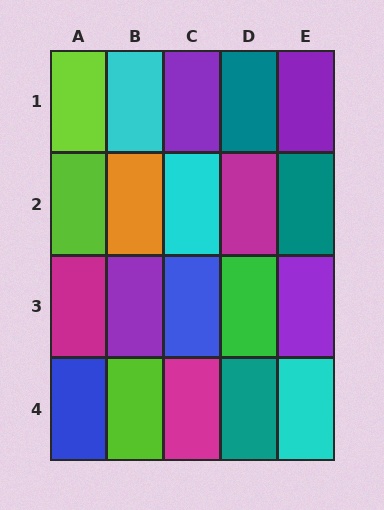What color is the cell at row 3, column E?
Purple.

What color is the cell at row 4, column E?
Cyan.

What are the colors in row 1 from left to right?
Lime, cyan, purple, teal, purple.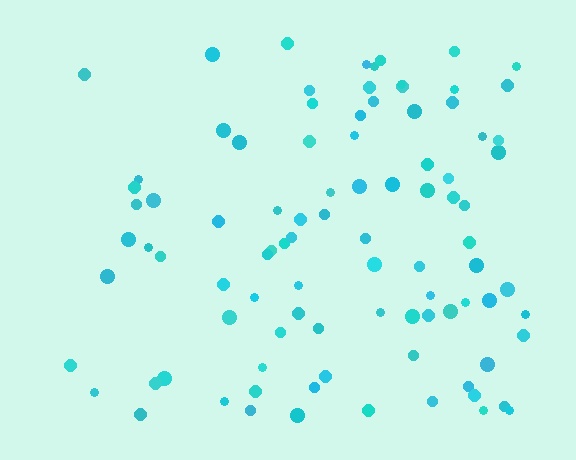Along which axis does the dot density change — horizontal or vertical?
Horizontal.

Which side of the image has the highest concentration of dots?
The right.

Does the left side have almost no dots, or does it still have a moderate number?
Still a moderate number, just noticeably fewer than the right.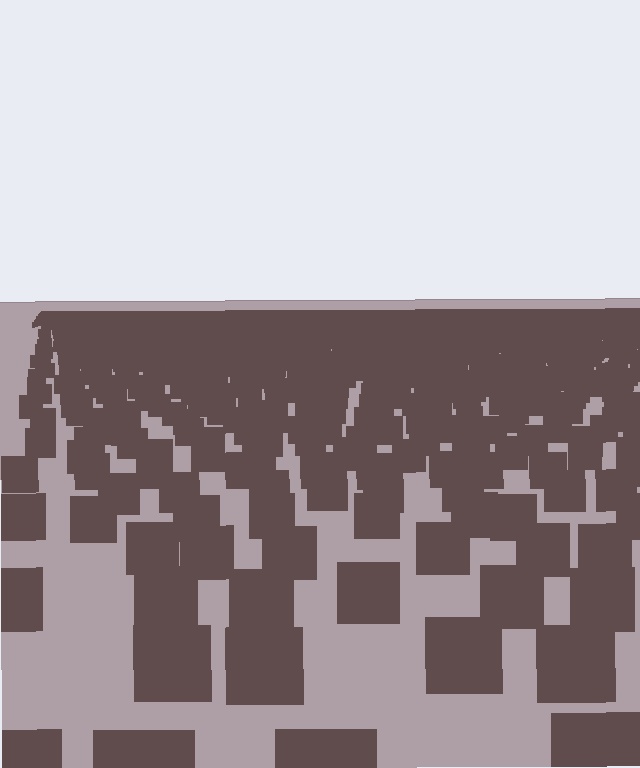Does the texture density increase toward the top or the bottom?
Density increases toward the top.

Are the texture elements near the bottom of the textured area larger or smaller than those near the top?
Larger. Near the bottom, elements are closer to the viewer and appear at a bigger on-screen size.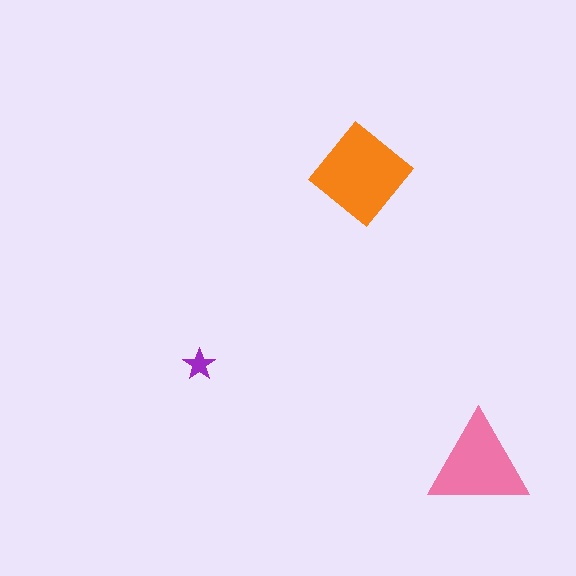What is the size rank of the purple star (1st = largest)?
3rd.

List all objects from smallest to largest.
The purple star, the pink triangle, the orange diamond.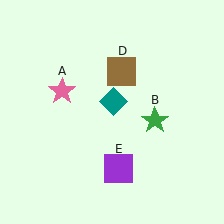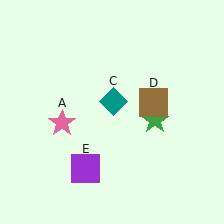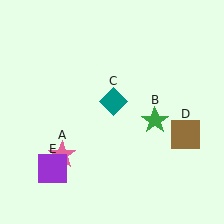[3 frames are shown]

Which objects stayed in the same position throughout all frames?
Green star (object B) and teal diamond (object C) remained stationary.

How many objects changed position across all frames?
3 objects changed position: pink star (object A), brown square (object D), purple square (object E).